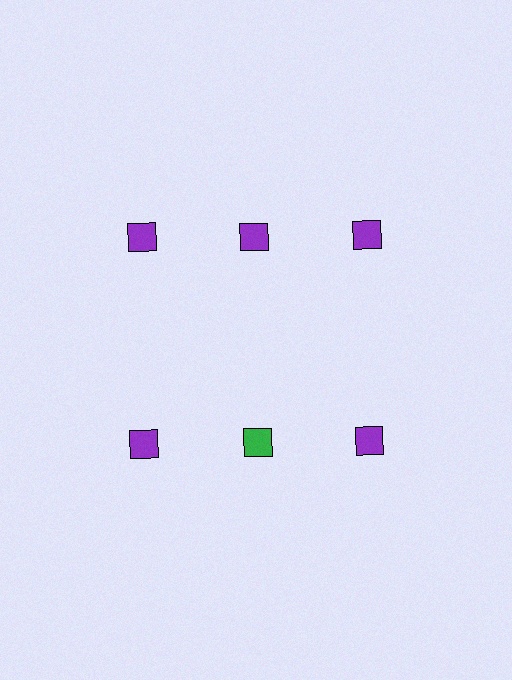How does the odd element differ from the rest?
It has a different color: green instead of purple.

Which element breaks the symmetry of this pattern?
The green square in the second row, second from left column breaks the symmetry. All other shapes are purple squares.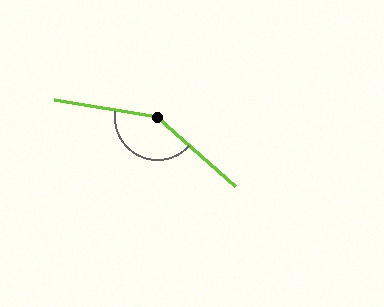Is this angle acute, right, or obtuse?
It is obtuse.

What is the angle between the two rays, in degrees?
Approximately 148 degrees.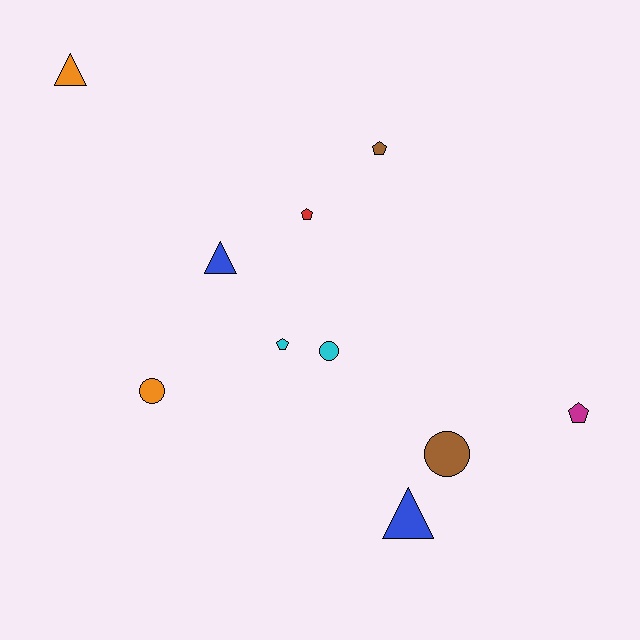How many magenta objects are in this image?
There is 1 magenta object.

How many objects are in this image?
There are 10 objects.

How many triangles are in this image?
There are 3 triangles.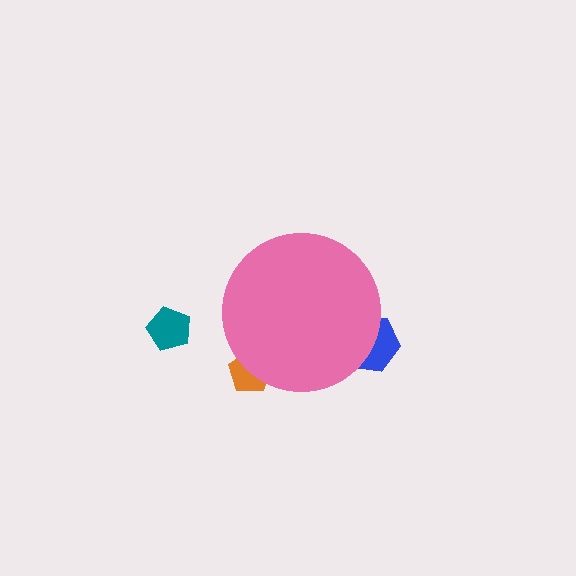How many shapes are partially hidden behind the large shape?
2 shapes are partially hidden.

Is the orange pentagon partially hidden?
Yes, the orange pentagon is partially hidden behind the pink circle.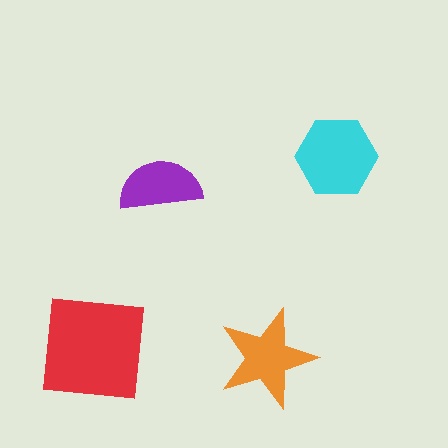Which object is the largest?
The red square.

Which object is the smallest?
The purple semicircle.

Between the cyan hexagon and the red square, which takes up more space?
The red square.